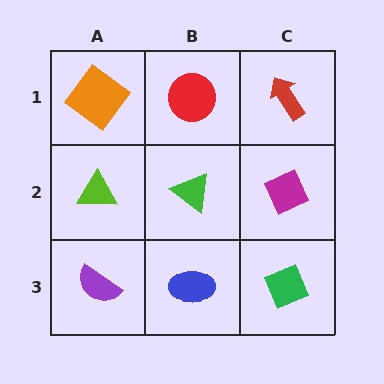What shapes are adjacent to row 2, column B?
A red circle (row 1, column B), a blue ellipse (row 3, column B), a lime triangle (row 2, column A), a magenta diamond (row 2, column C).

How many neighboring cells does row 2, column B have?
4.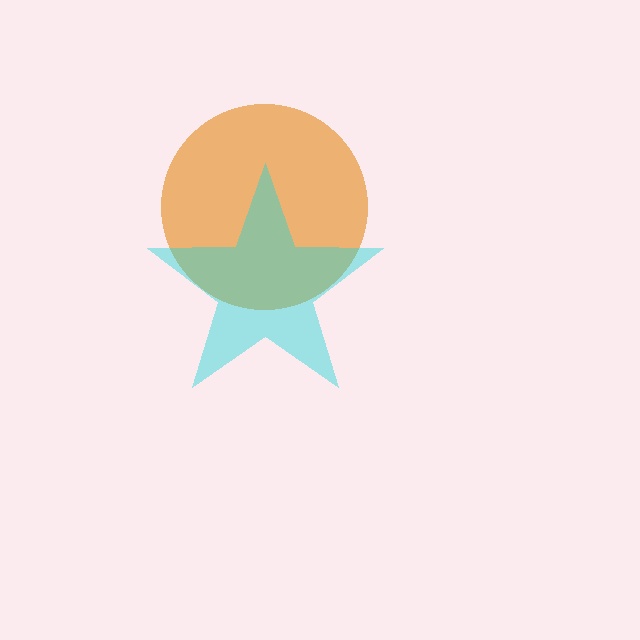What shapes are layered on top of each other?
The layered shapes are: an orange circle, a cyan star.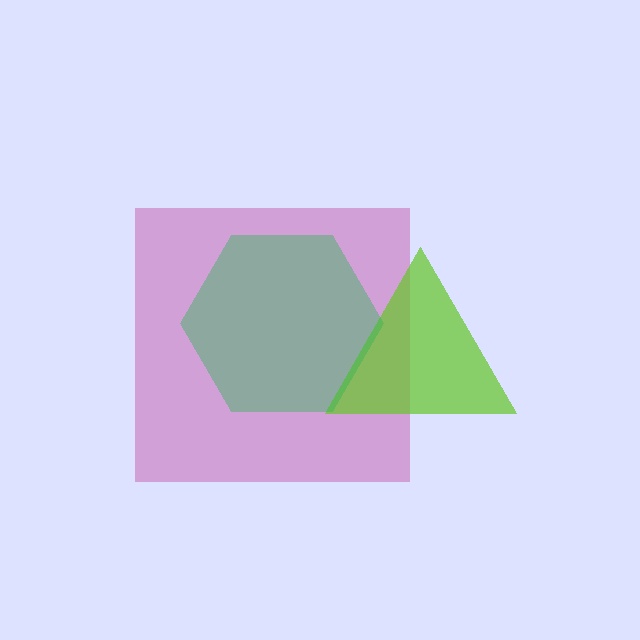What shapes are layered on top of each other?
The layered shapes are: a magenta square, a lime triangle, a green hexagon.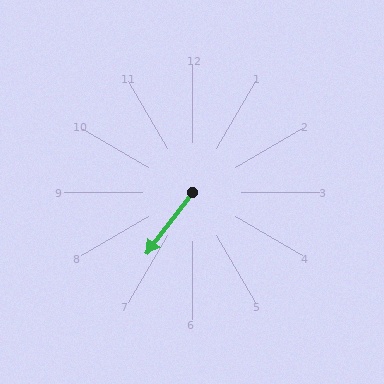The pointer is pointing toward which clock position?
Roughly 7 o'clock.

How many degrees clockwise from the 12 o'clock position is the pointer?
Approximately 217 degrees.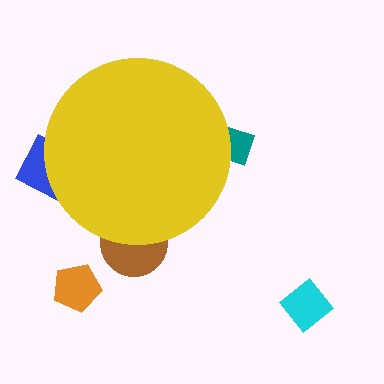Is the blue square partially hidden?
Yes, the blue square is partially hidden behind the yellow circle.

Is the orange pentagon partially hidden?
No, the orange pentagon is fully visible.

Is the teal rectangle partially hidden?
Yes, the teal rectangle is partially hidden behind the yellow circle.